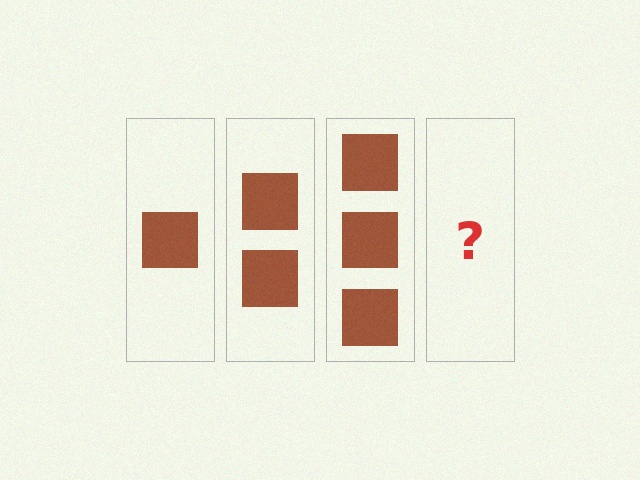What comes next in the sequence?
The next element should be 4 squares.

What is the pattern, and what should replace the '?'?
The pattern is that each step adds one more square. The '?' should be 4 squares.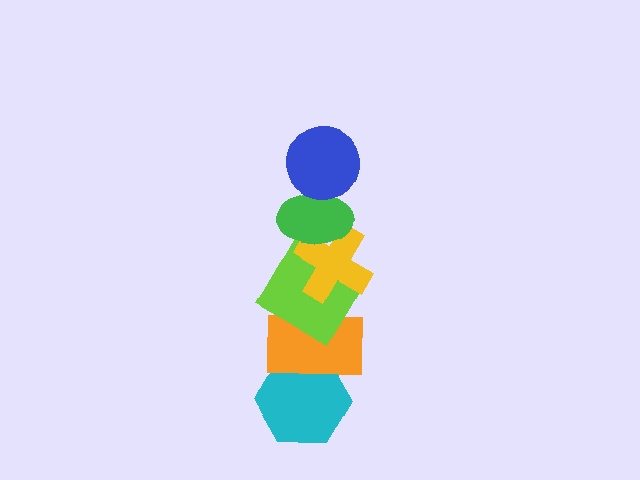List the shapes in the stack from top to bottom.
From top to bottom: the blue circle, the green ellipse, the yellow cross, the lime diamond, the orange rectangle, the cyan hexagon.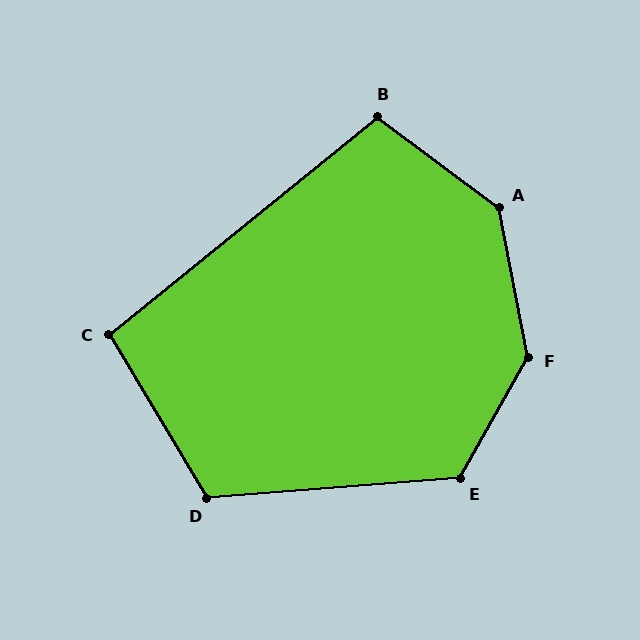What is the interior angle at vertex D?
Approximately 116 degrees (obtuse).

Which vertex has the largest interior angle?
F, at approximately 140 degrees.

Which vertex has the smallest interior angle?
C, at approximately 98 degrees.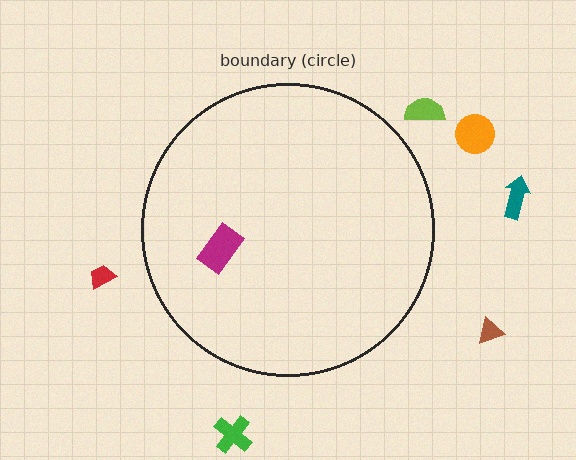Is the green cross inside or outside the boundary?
Outside.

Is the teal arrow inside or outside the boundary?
Outside.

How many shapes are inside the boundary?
1 inside, 6 outside.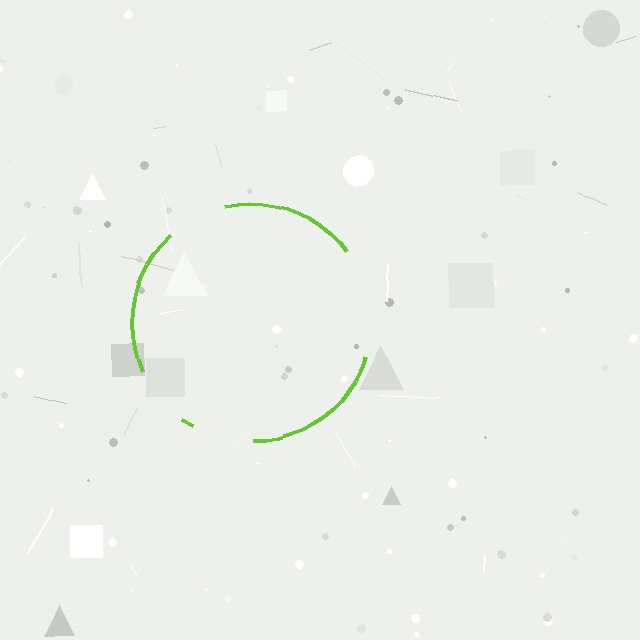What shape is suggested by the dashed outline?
The dashed outline suggests a circle.